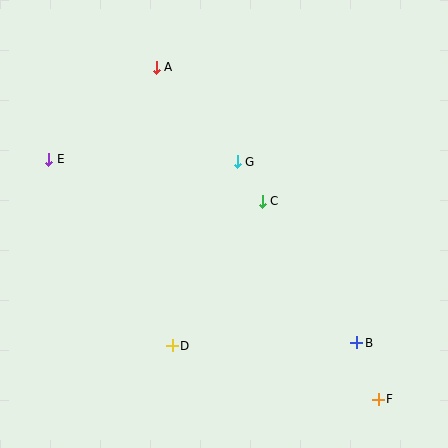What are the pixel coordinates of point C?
Point C is at (262, 201).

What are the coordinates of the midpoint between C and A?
The midpoint between C and A is at (209, 134).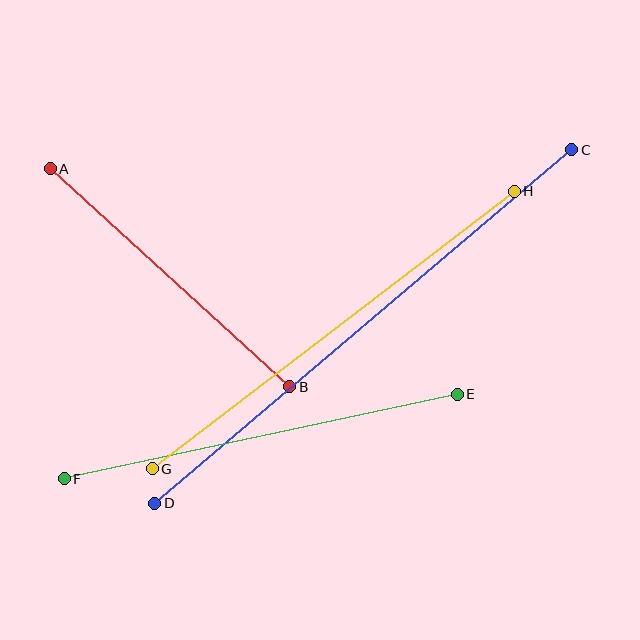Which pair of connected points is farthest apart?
Points C and D are farthest apart.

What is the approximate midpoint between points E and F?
The midpoint is at approximately (261, 436) pixels.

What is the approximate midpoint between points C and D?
The midpoint is at approximately (363, 326) pixels.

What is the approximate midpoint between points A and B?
The midpoint is at approximately (170, 278) pixels.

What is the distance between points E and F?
The distance is approximately 402 pixels.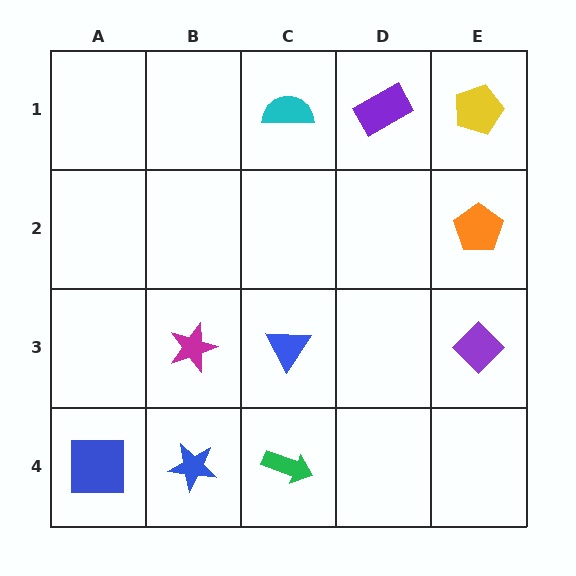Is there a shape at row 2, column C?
No, that cell is empty.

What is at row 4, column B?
A blue star.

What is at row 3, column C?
A blue triangle.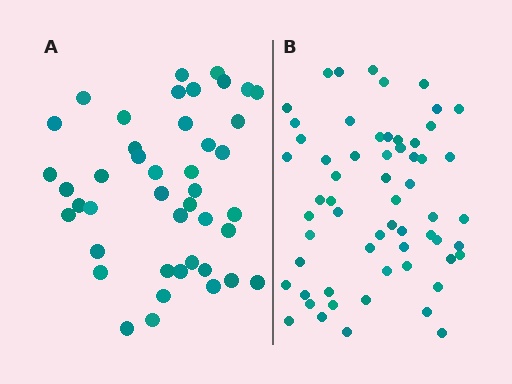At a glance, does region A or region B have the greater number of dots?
Region B (the right region) has more dots.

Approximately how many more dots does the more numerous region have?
Region B has approximately 15 more dots than region A.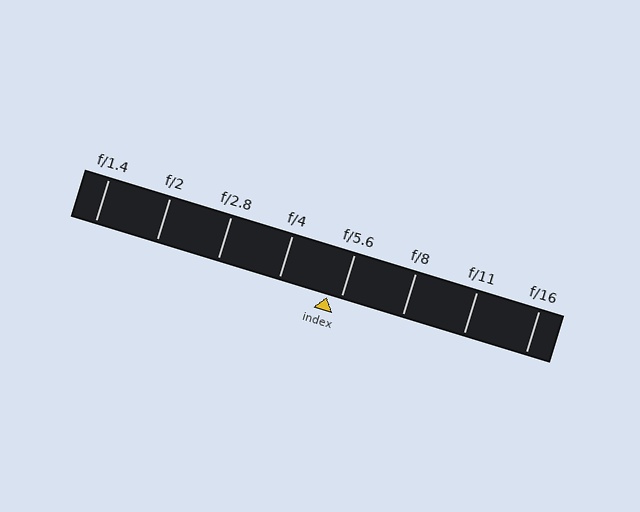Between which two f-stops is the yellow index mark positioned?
The index mark is between f/4 and f/5.6.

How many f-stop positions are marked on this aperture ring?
There are 8 f-stop positions marked.